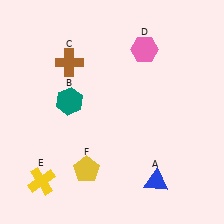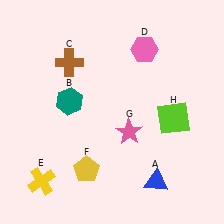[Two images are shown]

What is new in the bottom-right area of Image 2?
A pink star (G) was added in the bottom-right area of Image 2.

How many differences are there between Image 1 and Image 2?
There are 2 differences between the two images.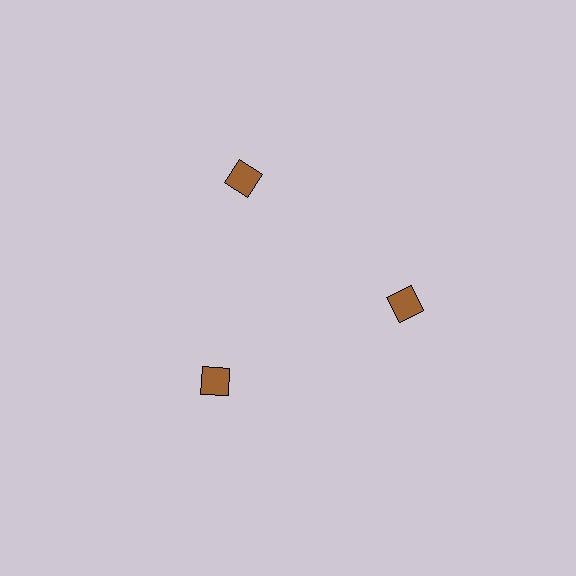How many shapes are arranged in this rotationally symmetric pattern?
There are 3 shapes, arranged in 3 groups of 1.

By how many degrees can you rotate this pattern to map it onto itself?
The pattern maps onto itself every 120 degrees of rotation.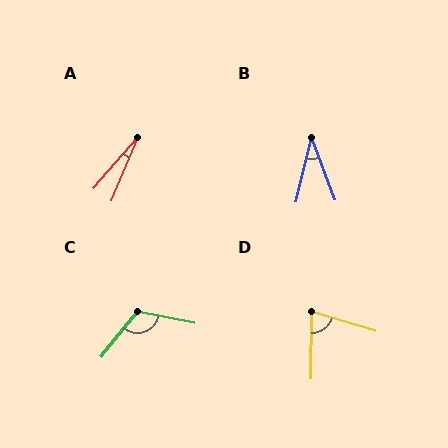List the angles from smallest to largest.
A (18°), B (35°), D (73°), C (117°).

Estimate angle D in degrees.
Approximately 73 degrees.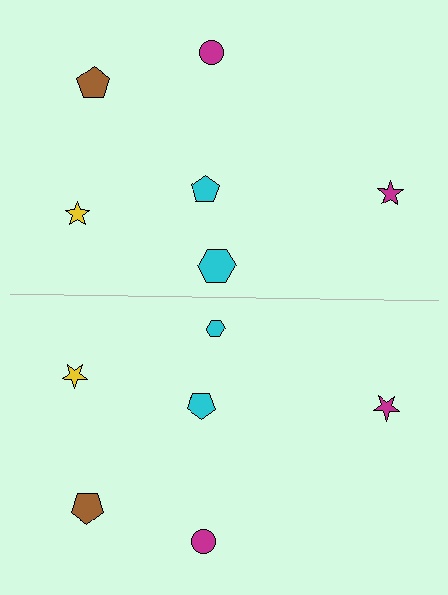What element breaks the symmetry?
The cyan hexagon on the bottom side has a different size than its mirror counterpart.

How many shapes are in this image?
There are 12 shapes in this image.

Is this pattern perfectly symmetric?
No, the pattern is not perfectly symmetric. The cyan hexagon on the bottom side has a different size than its mirror counterpart.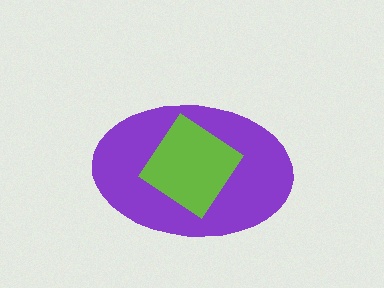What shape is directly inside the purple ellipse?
The lime diamond.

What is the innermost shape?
The lime diamond.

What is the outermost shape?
The purple ellipse.